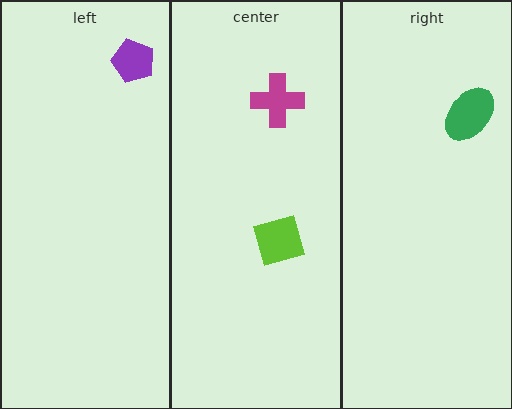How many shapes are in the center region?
2.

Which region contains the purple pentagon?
The left region.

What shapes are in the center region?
The magenta cross, the lime square.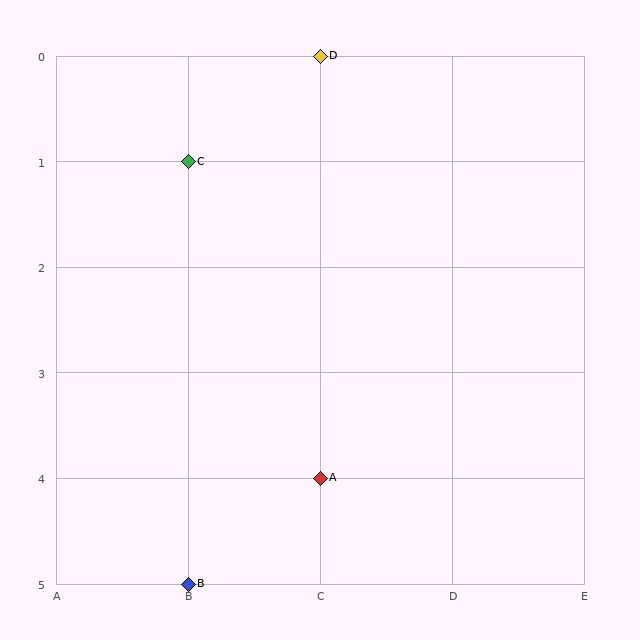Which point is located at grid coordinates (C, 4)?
Point A is at (C, 4).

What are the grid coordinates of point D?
Point D is at grid coordinates (C, 0).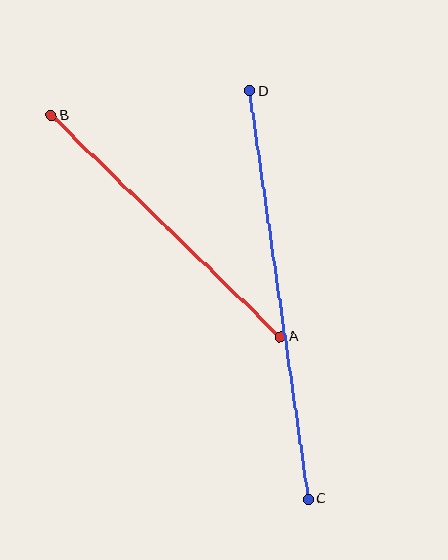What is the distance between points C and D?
The distance is approximately 412 pixels.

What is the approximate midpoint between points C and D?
The midpoint is at approximately (279, 295) pixels.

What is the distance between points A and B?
The distance is approximately 319 pixels.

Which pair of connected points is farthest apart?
Points C and D are farthest apart.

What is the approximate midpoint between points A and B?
The midpoint is at approximately (166, 226) pixels.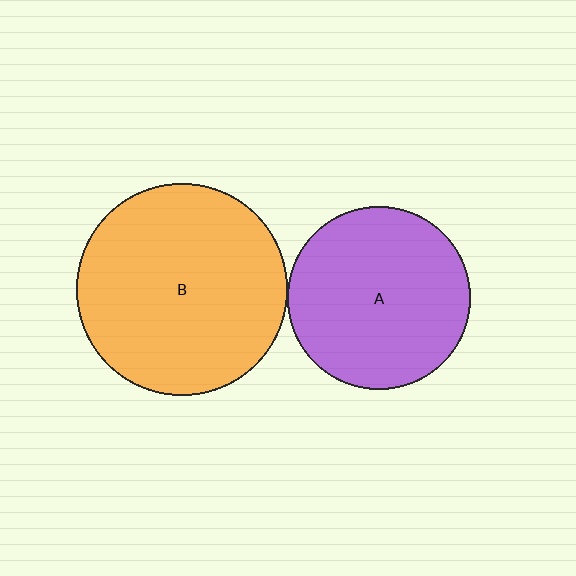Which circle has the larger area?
Circle B (orange).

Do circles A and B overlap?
Yes.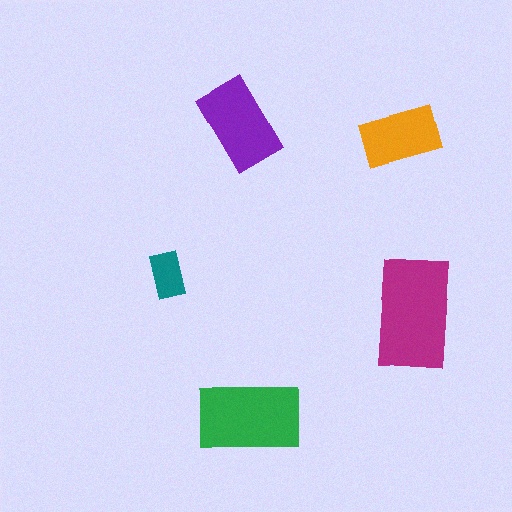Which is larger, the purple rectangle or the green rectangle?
The green one.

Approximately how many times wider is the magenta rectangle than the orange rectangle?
About 1.5 times wider.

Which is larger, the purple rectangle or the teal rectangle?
The purple one.